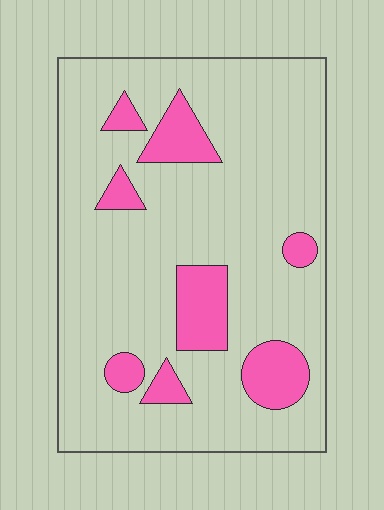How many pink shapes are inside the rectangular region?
8.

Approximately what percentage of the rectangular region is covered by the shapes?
Approximately 15%.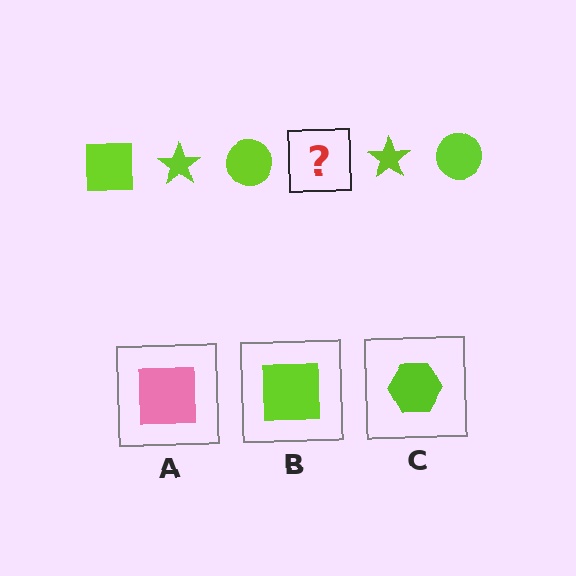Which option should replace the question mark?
Option B.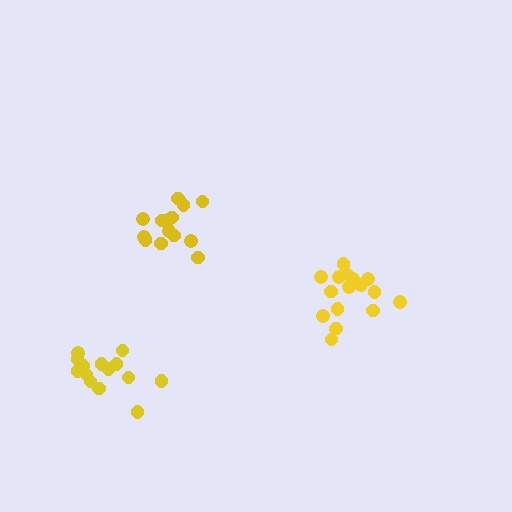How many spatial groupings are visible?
There are 3 spatial groupings.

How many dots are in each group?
Group 1: 16 dots, Group 2: 14 dots, Group 3: 14 dots (44 total).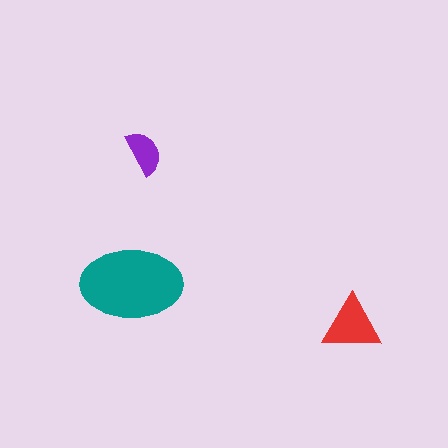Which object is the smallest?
The purple semicircle.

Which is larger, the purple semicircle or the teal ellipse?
The teal ellipse.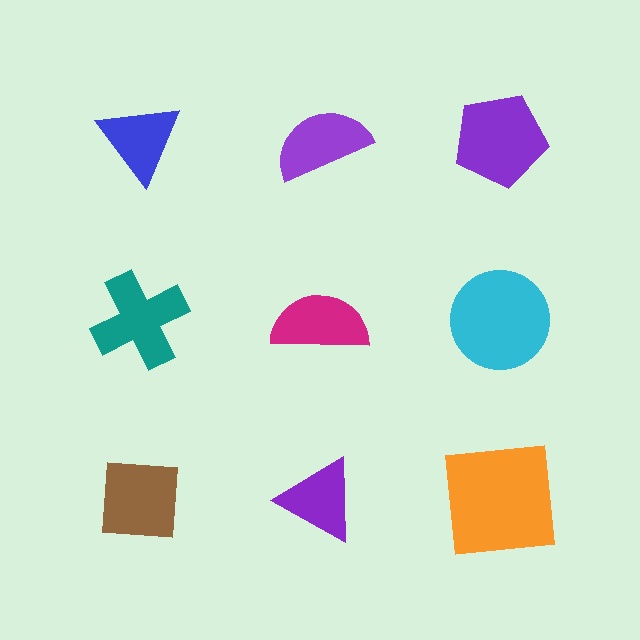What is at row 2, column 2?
A magenta semicircle.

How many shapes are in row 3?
3 shapes.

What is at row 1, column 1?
A blue triangle.